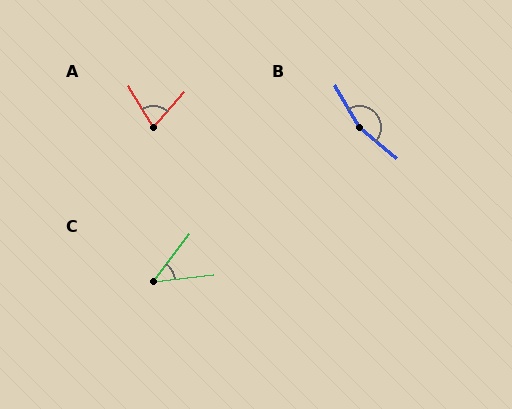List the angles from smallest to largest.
C (46°), A (73°), B (161°).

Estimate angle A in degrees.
Approximately 73 degrees.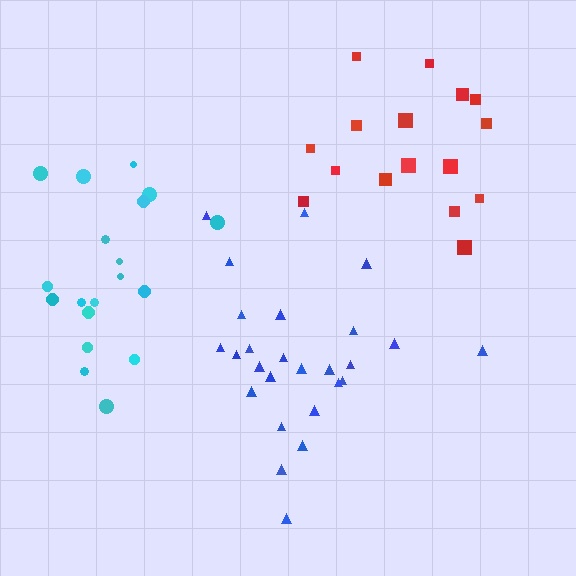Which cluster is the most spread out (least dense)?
Red.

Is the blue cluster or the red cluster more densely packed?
Blue.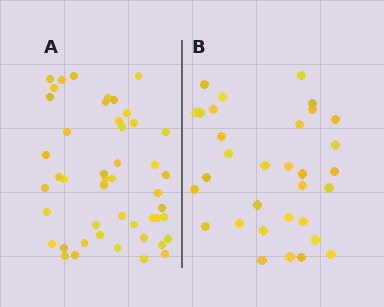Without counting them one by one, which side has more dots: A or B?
Region A (the left region) has more dots.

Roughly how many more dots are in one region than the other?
Region A has approximately 15 more dots than region B.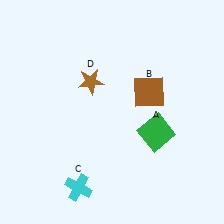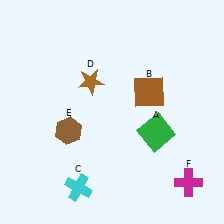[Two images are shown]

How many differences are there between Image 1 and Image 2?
There are 2 differences between the two images.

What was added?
A brown hexagon (E), a magenta cross (F) were added in Image 2.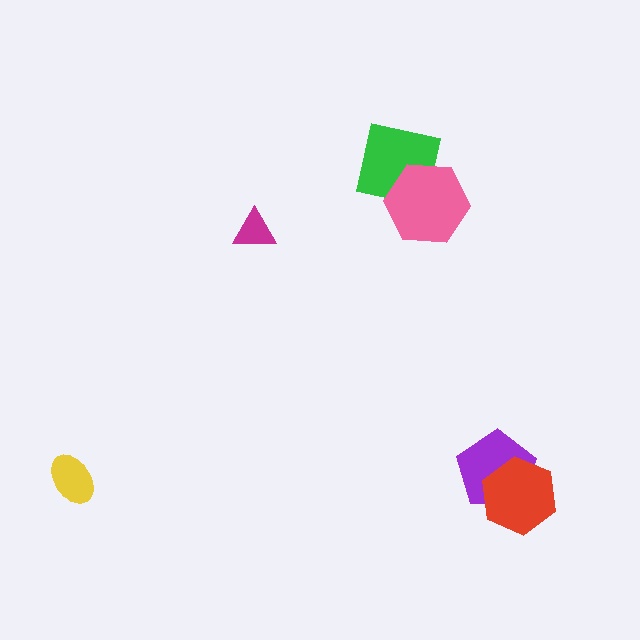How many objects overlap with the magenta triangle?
0 objects overlap with the magenta triangle.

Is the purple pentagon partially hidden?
Yes, it is partially covered by another shape.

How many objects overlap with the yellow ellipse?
0 objects overlap with the yellow ellipse.